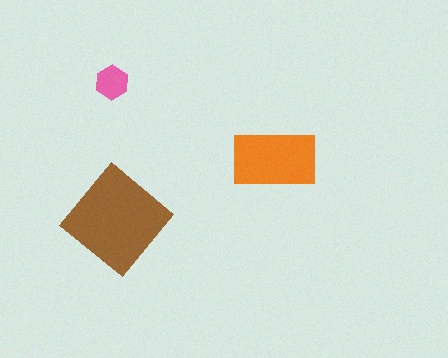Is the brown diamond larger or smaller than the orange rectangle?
Larger.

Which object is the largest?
The brown diamond.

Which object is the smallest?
The pink hexagon.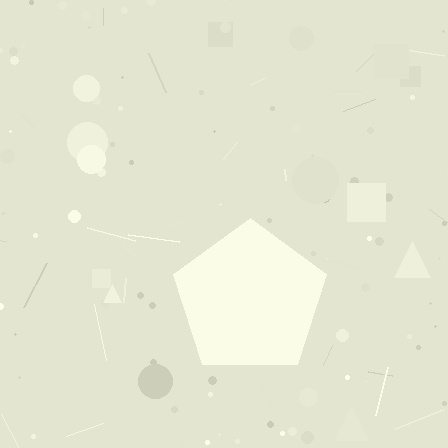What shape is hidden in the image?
A pentagon is hidden in the image.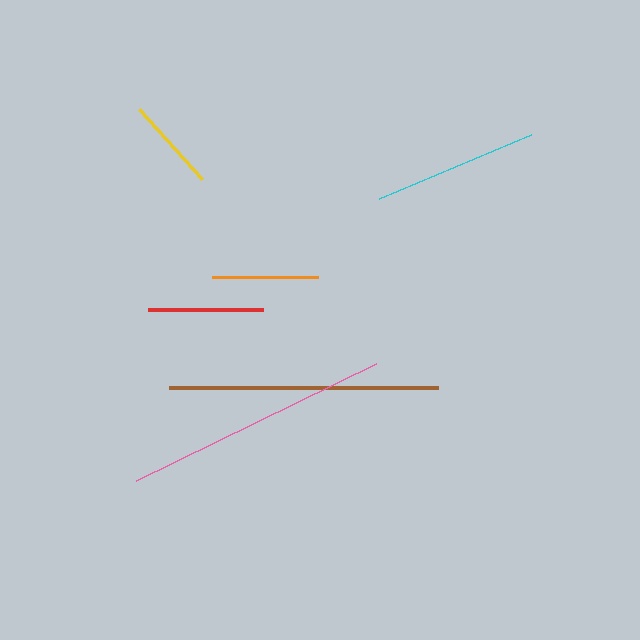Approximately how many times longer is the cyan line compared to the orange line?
The cyan line is approximately 1.6 times the length of the orange line.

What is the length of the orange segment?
The orange segment is approximately 105 pixels long.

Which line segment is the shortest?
The yellow line is the shortest at approximately 94 pixels.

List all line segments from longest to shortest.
From longest to shortest: brown, pink, cyan, red, orange, yellow.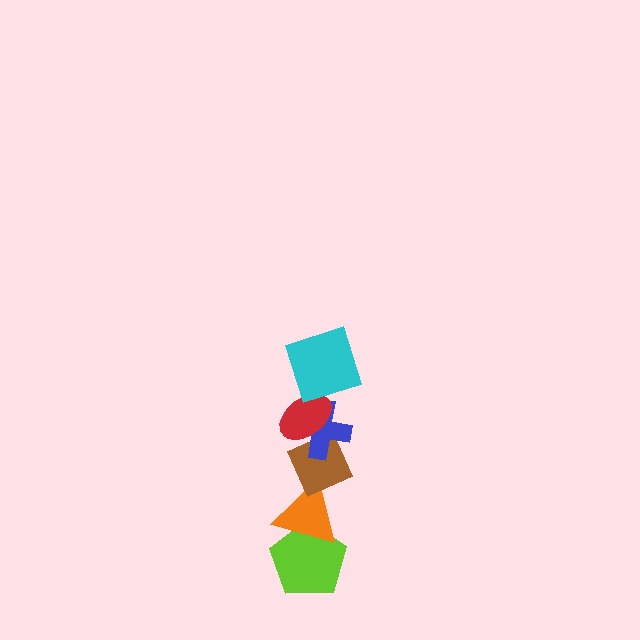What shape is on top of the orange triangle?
The brown diamond is on top of the orange triangle.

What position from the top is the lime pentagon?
The lime pentagon is 6th from the top.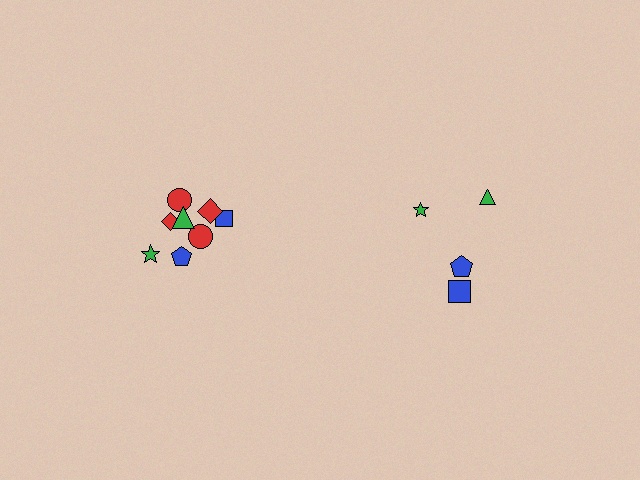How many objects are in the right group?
There are 4 objects.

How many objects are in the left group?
There are 8 objects.